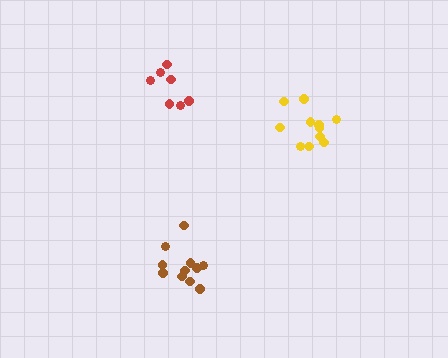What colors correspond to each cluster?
The clusters are colored: red, yellow, brown.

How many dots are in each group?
Group 1: 7 dots, Group 2: 11 dots, Group 3: 11 dots (29 total).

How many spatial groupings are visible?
There are 3 spatial groupings.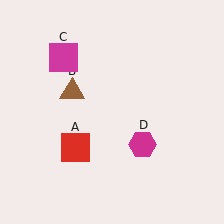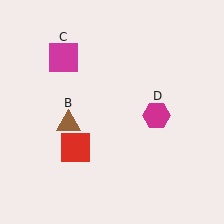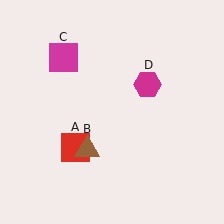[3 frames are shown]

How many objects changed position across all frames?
2 objects changed position: brown triangle (object B), magenta hexagon (object D).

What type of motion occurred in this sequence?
The brown triangle (object B), magenta hexagon (object D) rotated counterclockwise around the center of the scene.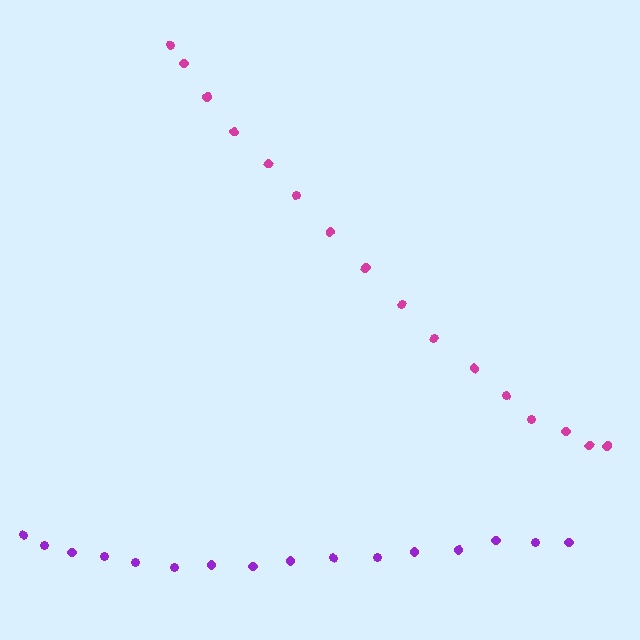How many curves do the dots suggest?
There are 2 distinct paths.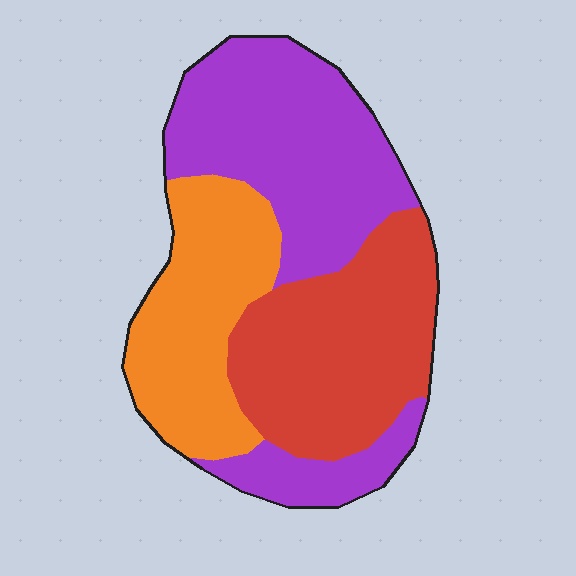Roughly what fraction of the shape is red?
Red covers 32% of the shape.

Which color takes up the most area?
Purple, at roughly 40%.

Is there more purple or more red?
Purple.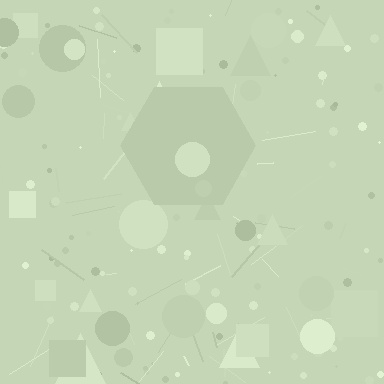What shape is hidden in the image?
A hexagon is hidden in the image.